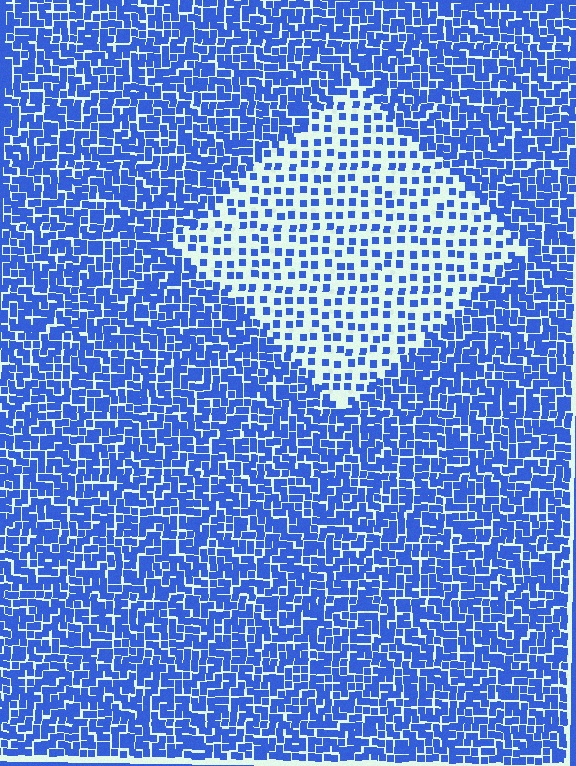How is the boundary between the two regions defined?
The boundary is defined by a change in element density (approximately 2.5x ratio). All elements are the same color, size, and shape.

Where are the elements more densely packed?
The elements are more densely packed outside the diamond boundary.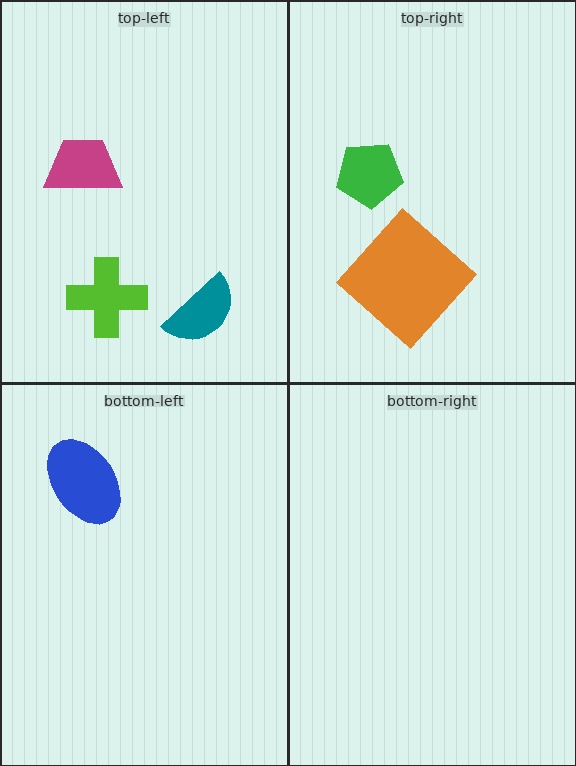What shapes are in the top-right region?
The green pentagon, the orange diamond.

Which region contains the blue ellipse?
The bottom-left region.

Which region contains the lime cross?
The top-left region.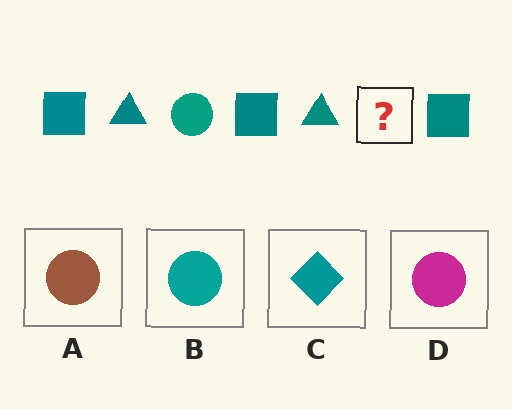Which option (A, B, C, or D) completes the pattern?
B.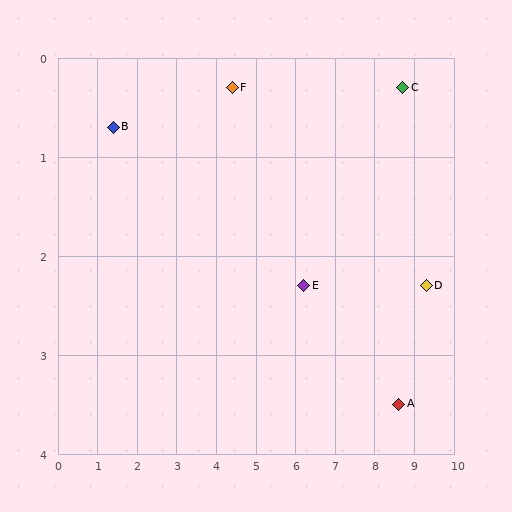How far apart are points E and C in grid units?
Points E and C are about 3.2 grid units apart.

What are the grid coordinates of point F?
Point F is at approximately (4.4, 0.3).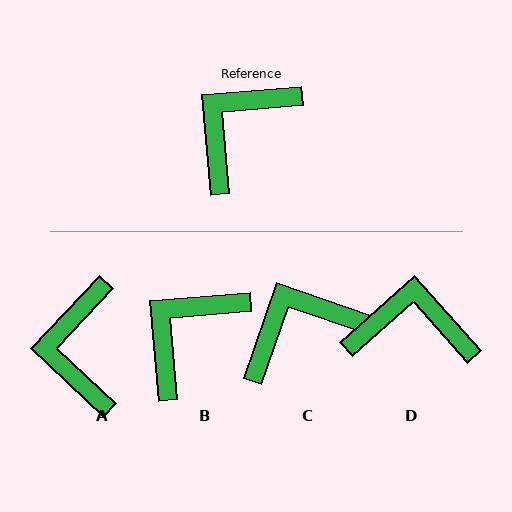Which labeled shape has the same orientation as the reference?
B.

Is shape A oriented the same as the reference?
No, it is off by about 42 degrees.